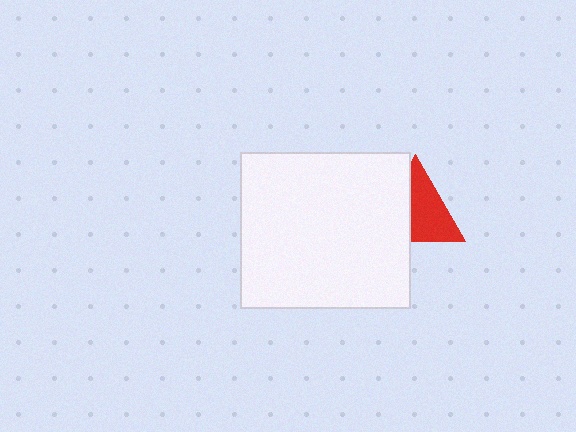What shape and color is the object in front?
The object in front is a white rectangle.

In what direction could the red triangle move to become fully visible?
The red triangle could move right. That would shift it out from behind the white rectangle entirely.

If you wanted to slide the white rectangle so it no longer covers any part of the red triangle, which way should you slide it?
Slide it left — that is the most direct way to separate the two shapes.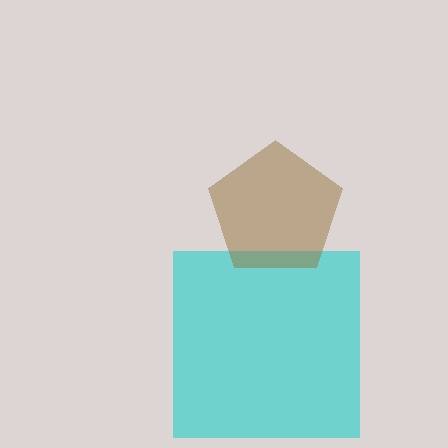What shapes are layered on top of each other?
The layered shapes are: a cyan square, a brown pentagon.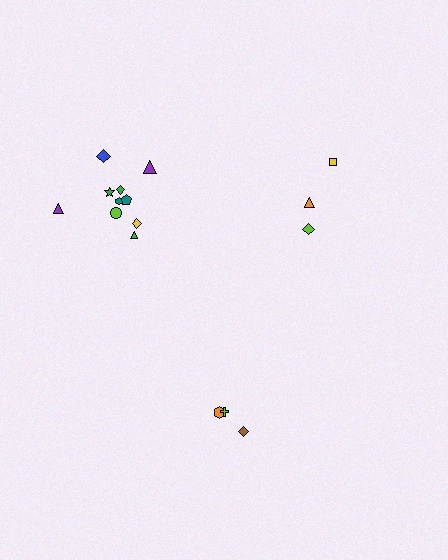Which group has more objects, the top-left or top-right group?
The top-left group.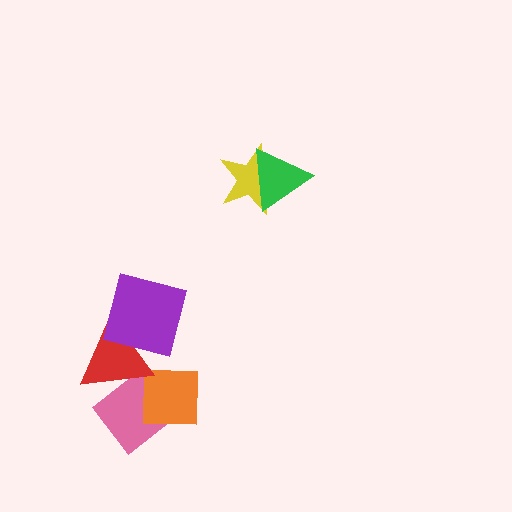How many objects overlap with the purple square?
1 object overlaps with the purple square.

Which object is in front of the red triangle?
The purple square is in front of the red triangle.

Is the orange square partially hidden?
Yes, it is partially covered by another shape.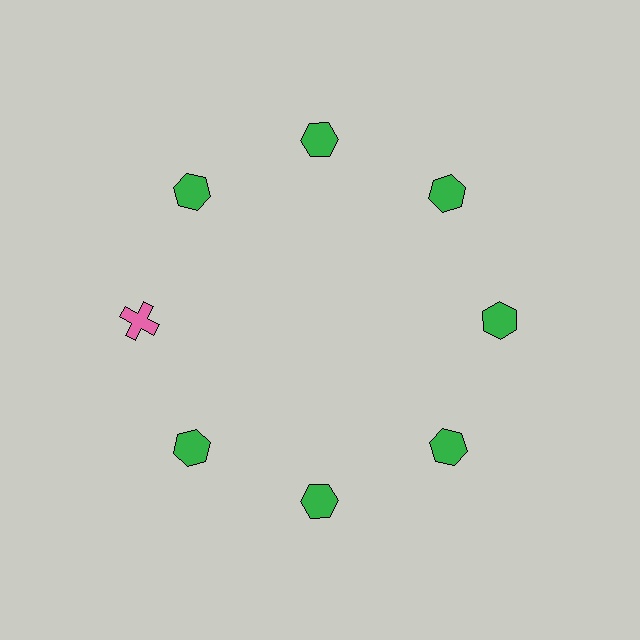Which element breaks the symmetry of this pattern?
The pink cross at roughly the 9 o'clock position breaks the symmetry. All other shapes are green hexagons.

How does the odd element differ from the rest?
It differs in both color (pink instead of green) and shape (cross instead of hexagon).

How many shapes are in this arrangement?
There are 8 shapes arranged in a ring pattern.